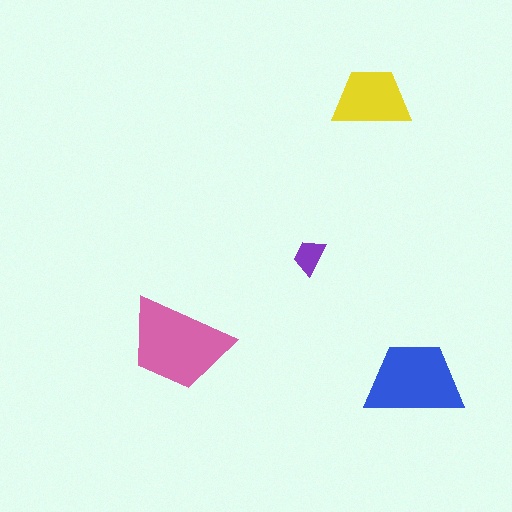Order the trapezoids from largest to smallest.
the pink one, the blue one, the yellow one, the purple one.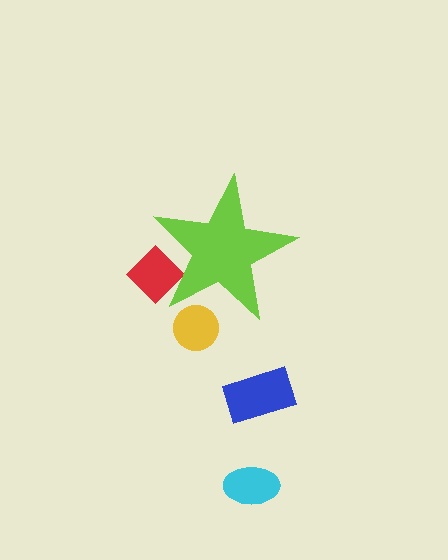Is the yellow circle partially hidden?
Yes, the yellow circle is partially hidden behind the lime star.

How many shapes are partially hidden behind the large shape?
2 shapes are partially hidden.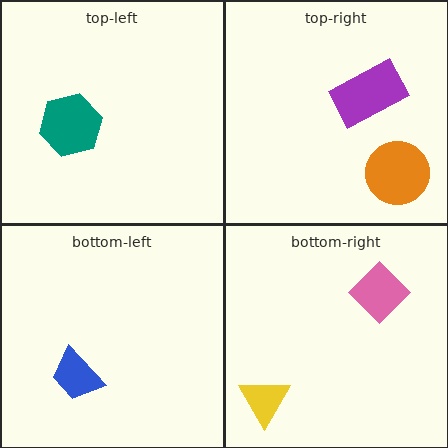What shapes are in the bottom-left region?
The blue trapezoid.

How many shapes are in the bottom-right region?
2.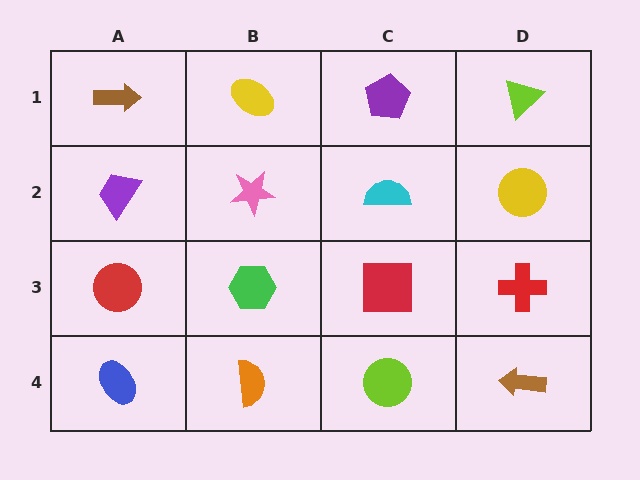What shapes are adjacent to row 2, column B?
A yellow ellipse (row 1, column B), a green hexagon (row 3, column B), a purple trapezoid (row 2, column A), a cyan semicircle (row 2, column C).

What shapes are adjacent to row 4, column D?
A red cross (row 3, column D), a lime circle (row 4, column C).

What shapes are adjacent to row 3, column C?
A cyan semicircle (row 2, column C), a lime circle (row 4, column C), a green hexagon (row 3, column B), a red cross (row 3, column D).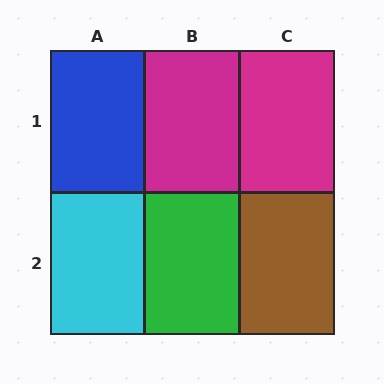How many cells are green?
1 cell is green.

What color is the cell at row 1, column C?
Magenta.